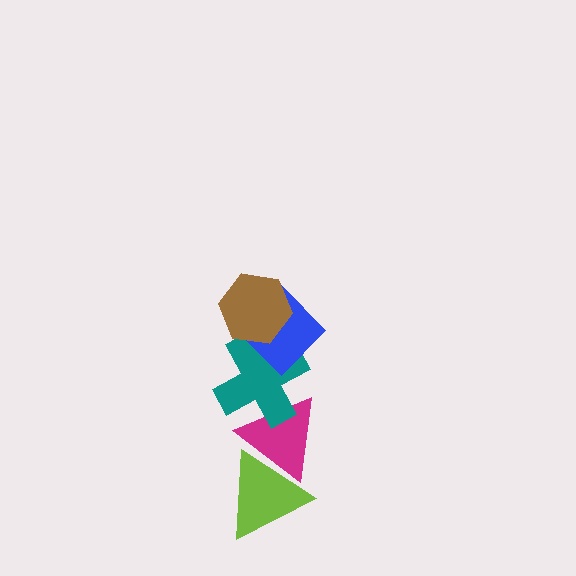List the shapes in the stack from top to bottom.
From top to bottom: the brown hexagon, the blue diamond, the teal cross, the magenta triangle, the lime triangle.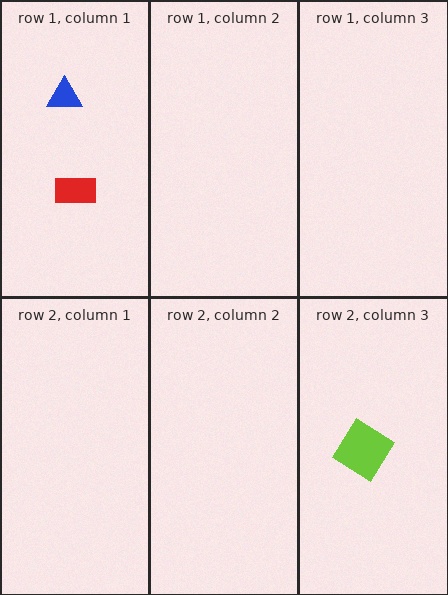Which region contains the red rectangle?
The row 1, column 1 region.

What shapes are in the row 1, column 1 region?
The blue triangle, the red rectangle.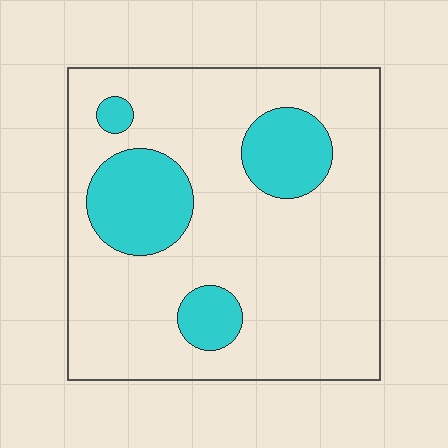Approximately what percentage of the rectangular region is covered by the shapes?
Approximately 20%.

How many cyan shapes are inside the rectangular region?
4.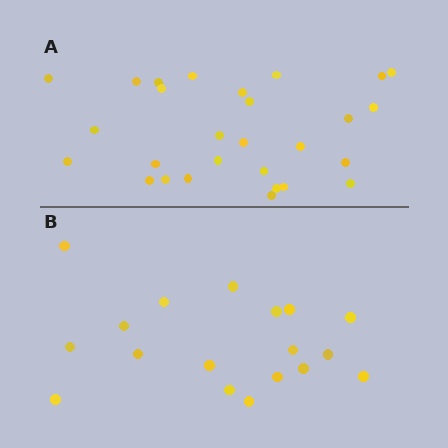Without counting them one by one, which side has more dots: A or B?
Region A (the top region) has more dots.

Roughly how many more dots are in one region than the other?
Region A has roughly 10 or so more dots than region B.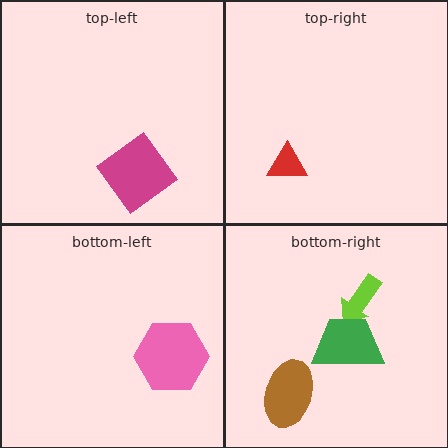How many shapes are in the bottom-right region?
3.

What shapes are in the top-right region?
The red triangle.